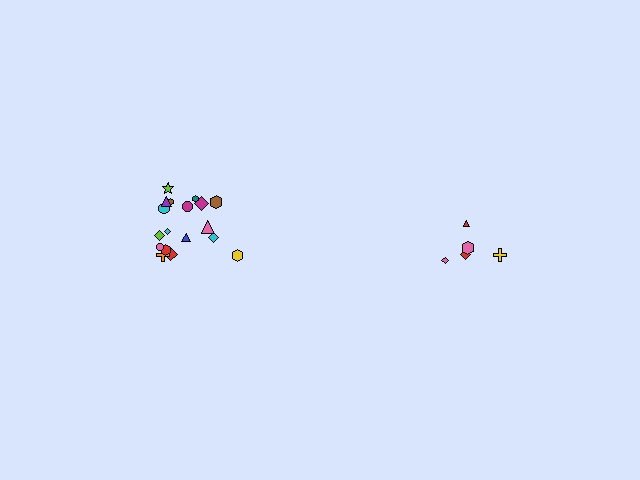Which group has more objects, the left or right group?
The left group.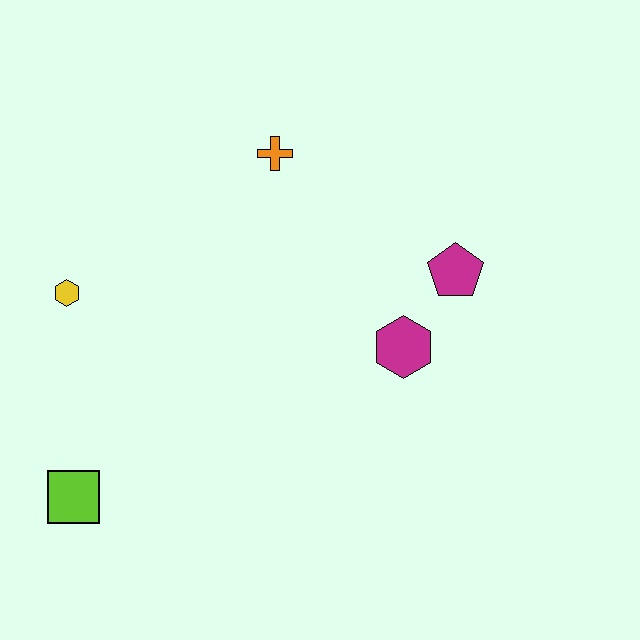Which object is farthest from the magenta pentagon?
The lime square is farthest from the magenta pentagon.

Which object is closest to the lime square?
The yellow hexagon is closest to the lime square.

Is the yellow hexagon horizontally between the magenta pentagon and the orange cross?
No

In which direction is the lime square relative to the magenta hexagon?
The lime square is to the left of the magenta hexagon.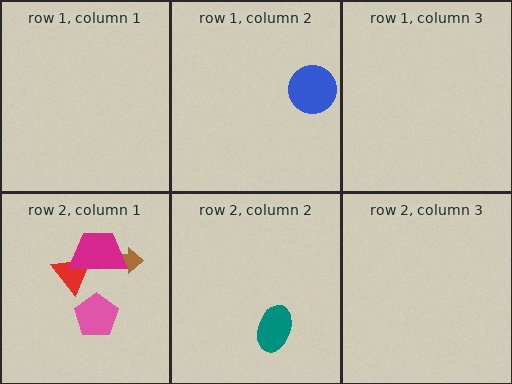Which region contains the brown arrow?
The row 2, column 1 region.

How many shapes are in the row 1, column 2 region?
1.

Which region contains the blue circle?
The row 1, column 2 region.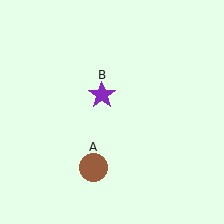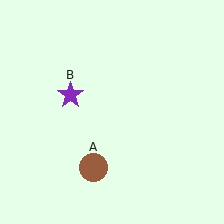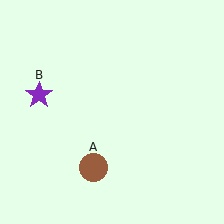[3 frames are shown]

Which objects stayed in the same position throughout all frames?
Brown circle (object A) remained stationary.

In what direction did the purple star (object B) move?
The purple star (object B) moved left.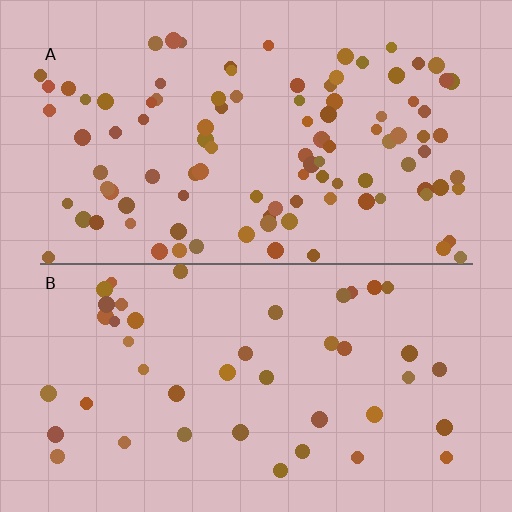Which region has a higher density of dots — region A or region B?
A (the top).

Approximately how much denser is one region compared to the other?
Approximately 2.4× — region A over region B.